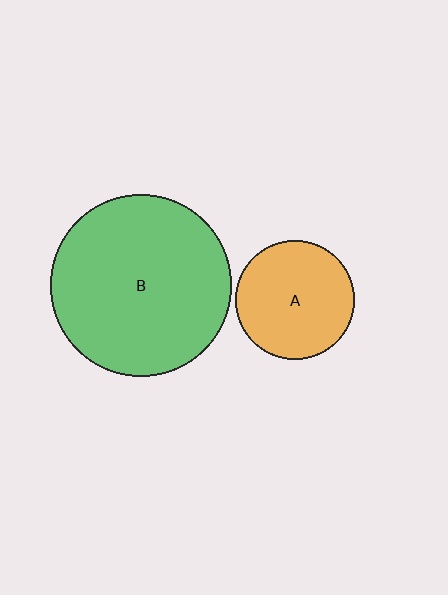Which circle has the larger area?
Circle B (green).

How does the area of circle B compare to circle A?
Approximately 2.3 times.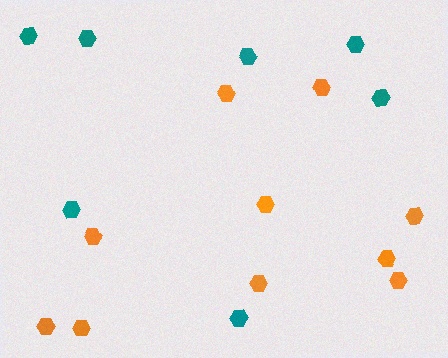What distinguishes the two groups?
There are 2 groups: one group of orange hexagons (10) and one group of teal hexagons (7).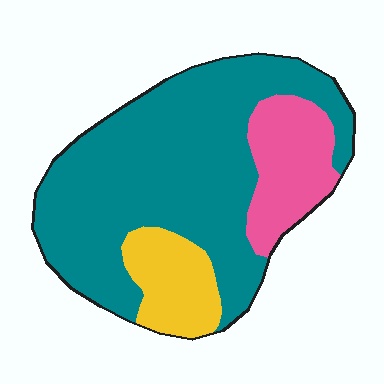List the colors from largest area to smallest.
From largest to smallest: teal, pink, yellow.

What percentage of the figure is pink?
Pink covers roughly 15% of the figure.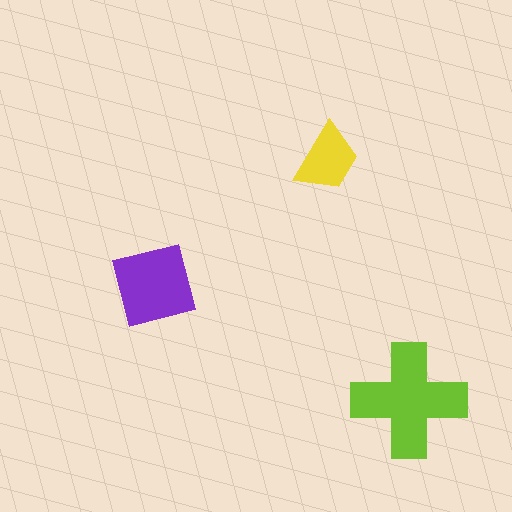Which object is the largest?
The lime cross.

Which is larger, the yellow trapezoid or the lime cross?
The lime cross.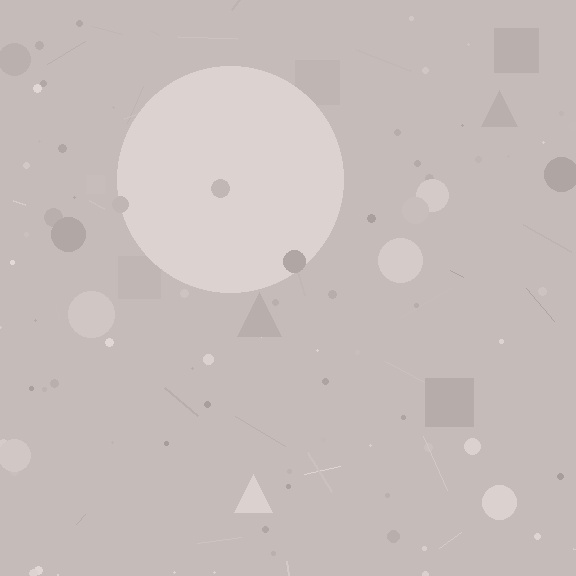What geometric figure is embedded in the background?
A circle is embedded in the background.